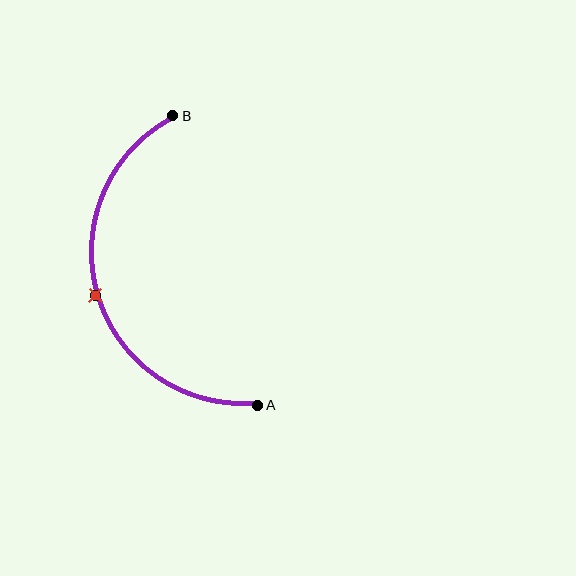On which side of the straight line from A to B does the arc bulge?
The arc bulges to the left of the straight line connecting A and B.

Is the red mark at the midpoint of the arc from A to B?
Yes. The red mark lies on the arc at equal arc-length from both A and B — it is the arc midpoint.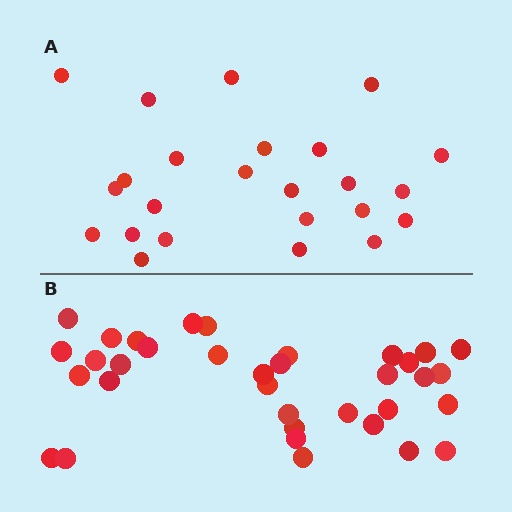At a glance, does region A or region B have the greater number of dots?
Region B (the bottom region) has more dots.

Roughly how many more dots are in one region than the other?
Region B has roughly 12 or so more dots than region A.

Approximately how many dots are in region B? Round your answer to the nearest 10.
About 40 dots. (The exact count is 35, which rounds to 40.)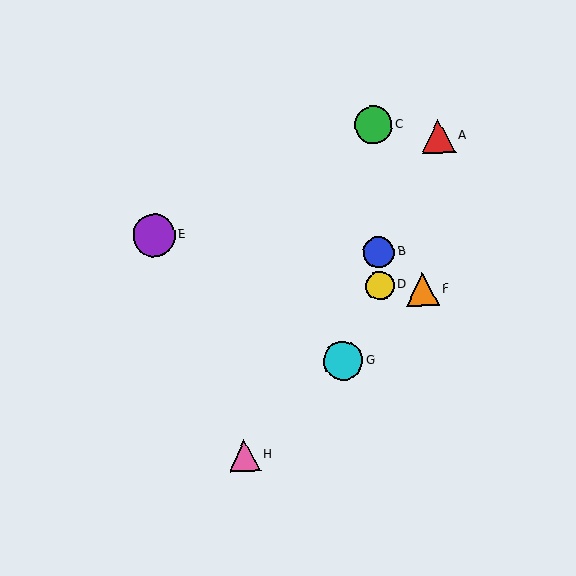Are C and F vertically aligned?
No, C is at x≈373 and F is at x≈422.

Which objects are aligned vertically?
Objects B, C, D are aligned vertically.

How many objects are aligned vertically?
3 objects (B, C, D) are aligned vertically.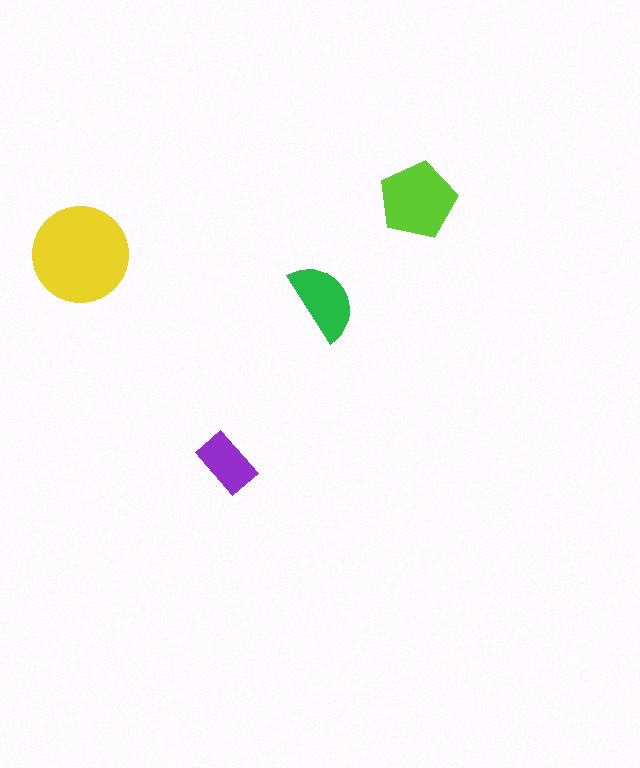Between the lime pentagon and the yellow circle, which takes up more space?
The yellow circle.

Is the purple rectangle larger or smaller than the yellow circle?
Smaller.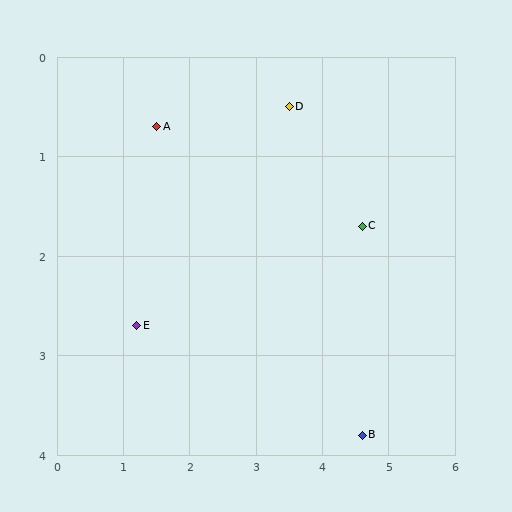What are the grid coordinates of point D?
Point D is at approximately (3.5, 0.5).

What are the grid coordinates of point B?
Point B is at approximately (4.6, 3.8).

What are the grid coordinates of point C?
Point C is at approximately (4.6, 1.7).